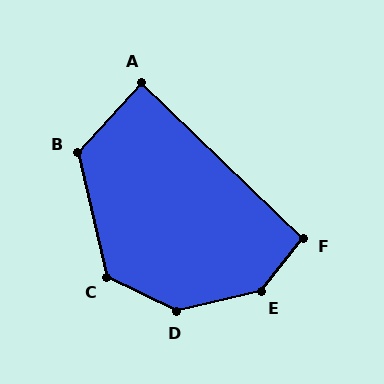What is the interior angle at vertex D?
Approximately 140 degrees (obtuse).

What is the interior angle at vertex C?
Approximately 129 degrees (obtuse).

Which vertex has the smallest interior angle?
A, at approximately 88 degrees.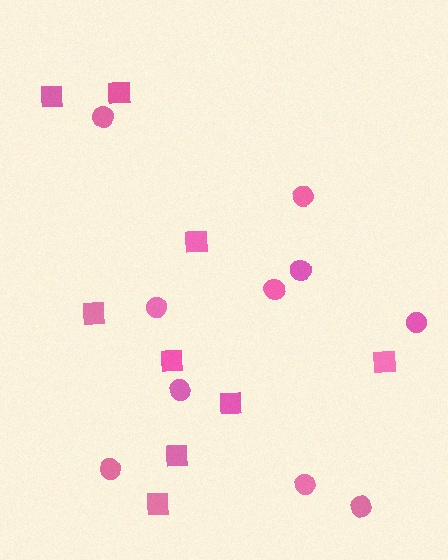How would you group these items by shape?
There are 2 groups: one group of circles (10) and one group of squares (9).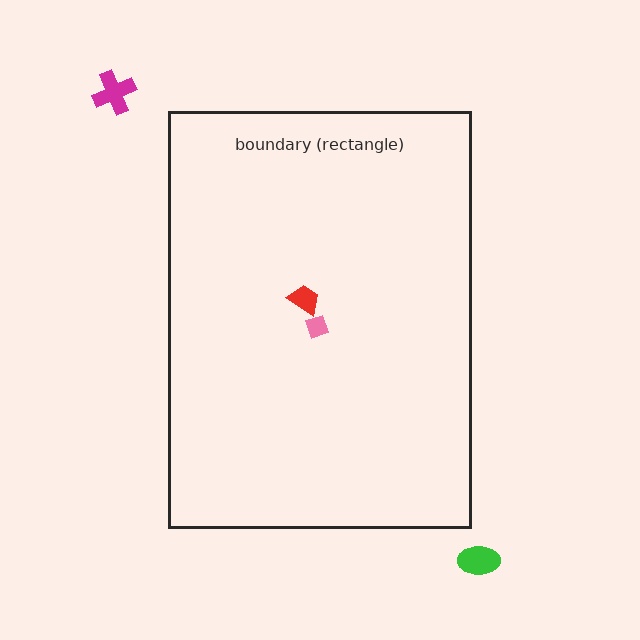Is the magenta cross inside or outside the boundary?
Outside.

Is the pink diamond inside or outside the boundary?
Inside.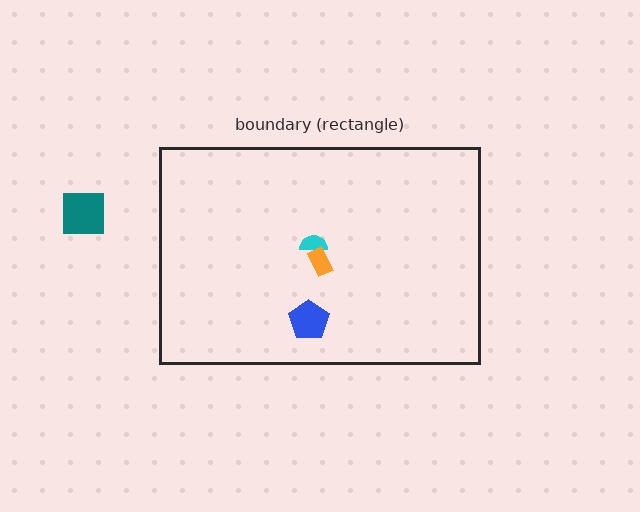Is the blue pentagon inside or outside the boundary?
Inside.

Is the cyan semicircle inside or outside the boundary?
Inside.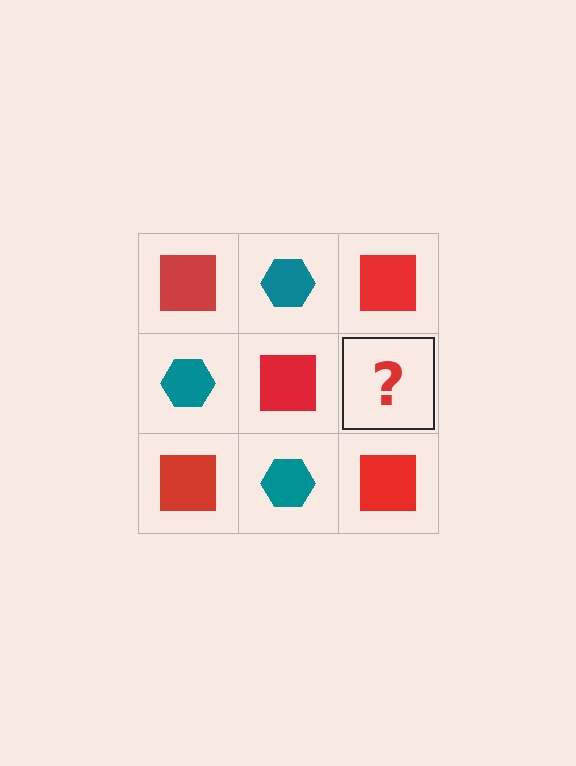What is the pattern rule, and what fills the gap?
The rule is that it alternates red square and teal hexagon in a checkerboard pattern. The gap should be filled with a teal hexagon.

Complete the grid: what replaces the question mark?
The question mark should be replaced with a teal hexagon.